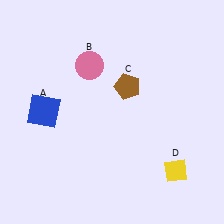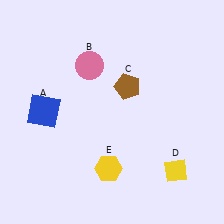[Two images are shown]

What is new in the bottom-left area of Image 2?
A yellow hexagon (E) was added in the bottom-left area of Image 2.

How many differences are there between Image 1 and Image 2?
There is 1 difference between the two images.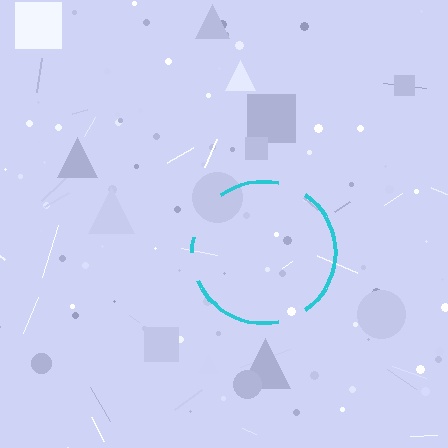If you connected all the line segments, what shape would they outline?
They would outline a circle.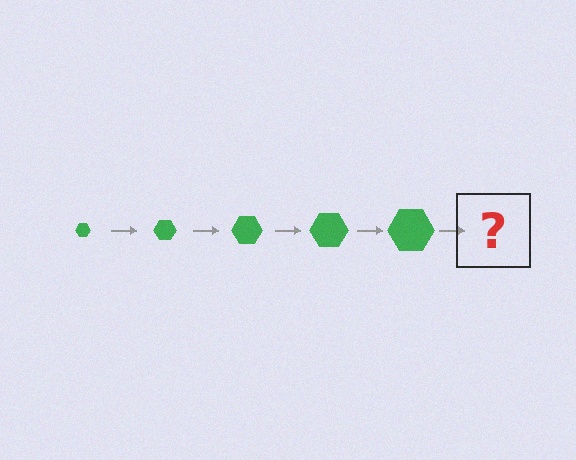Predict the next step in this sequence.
The next step is a green hexagon, larger than the previous one.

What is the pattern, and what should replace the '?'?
The pattern is that the hexagon gets progressively larger each step. The '?' should be a green hexagon, larger than the previous one.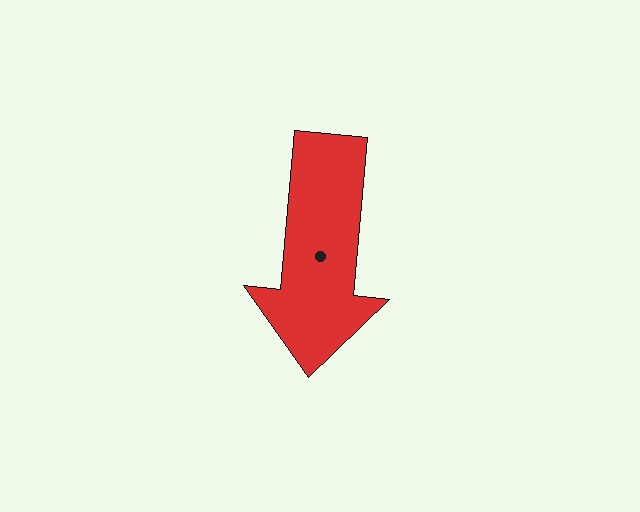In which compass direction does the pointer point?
South.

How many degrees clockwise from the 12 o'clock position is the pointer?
Approximately 185 degrees.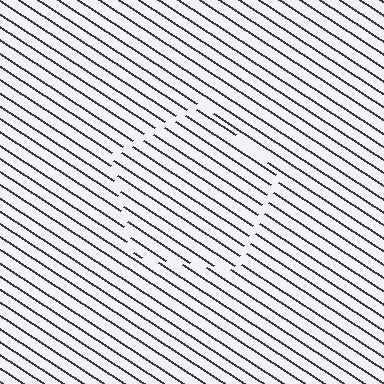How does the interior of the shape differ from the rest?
The interior of the shape contains the same grating, shifted by half a period — the contour is defined by the phase discontinuity where line-ends from the inner and outer gratings abut.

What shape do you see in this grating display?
An illusory pentagon. The interior of the shape contains the same grating, shifted by half a period — the contour is defined by the phase discontinuity where line-ends from the inner and outer gratings abut.